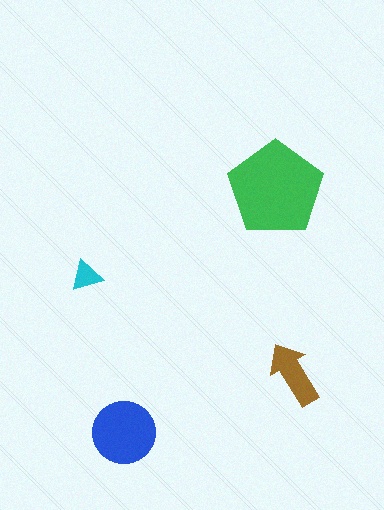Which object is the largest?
The green pentagon.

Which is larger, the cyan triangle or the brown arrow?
The brown arrow.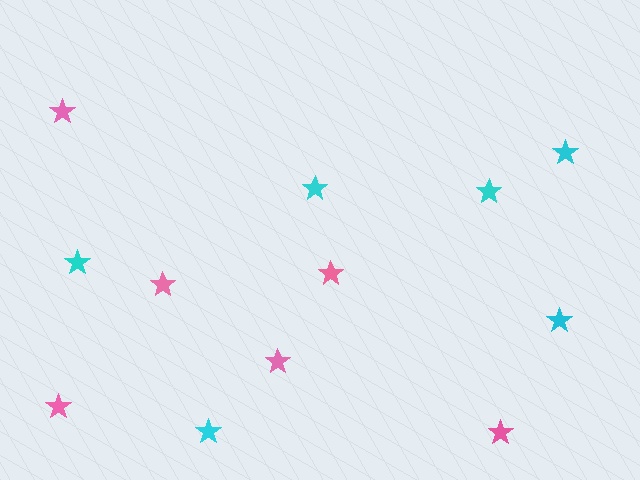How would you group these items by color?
There are 2 groups: one group of pink stars (6) and one group of cyan stars (6).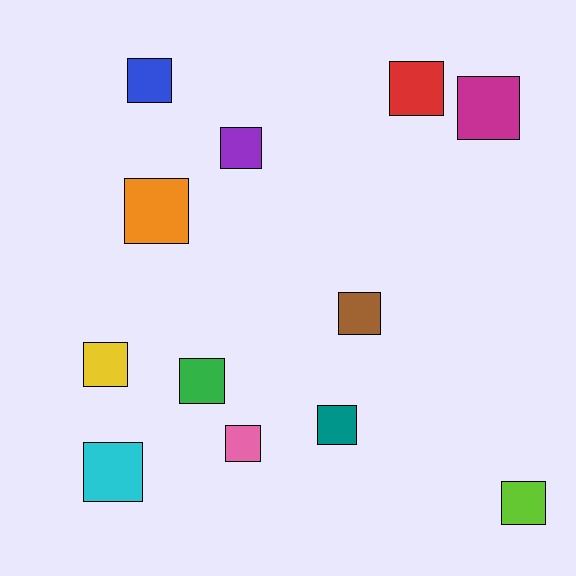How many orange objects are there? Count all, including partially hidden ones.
There is 1 orange object.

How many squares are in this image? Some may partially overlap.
There are 12 squares.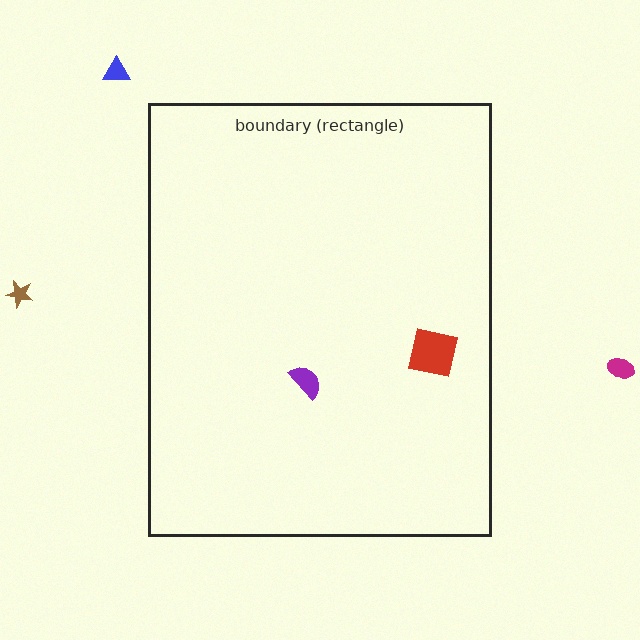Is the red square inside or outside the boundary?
Inside.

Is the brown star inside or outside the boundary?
Outside.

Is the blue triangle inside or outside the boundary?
Outside.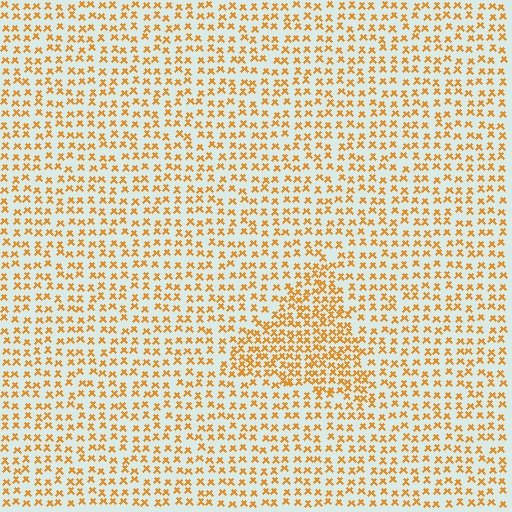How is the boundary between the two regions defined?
The boundary is defined by a change in element density (approximately 1.7x ratio). All elements are the same color, size, and shape.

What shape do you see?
I see a triangle.